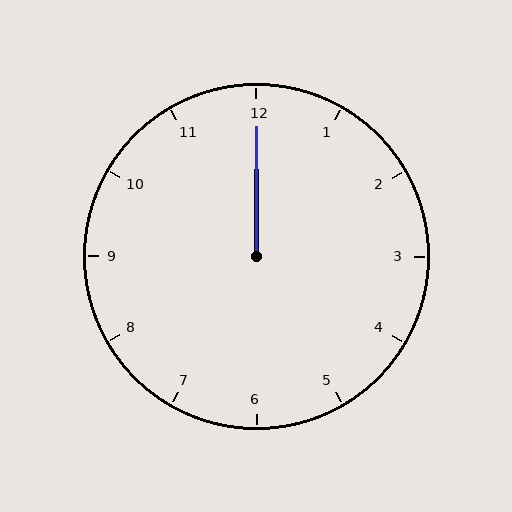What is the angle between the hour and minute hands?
Approximately 0 degrees.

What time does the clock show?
12:00.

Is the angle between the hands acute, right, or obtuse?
It is acute.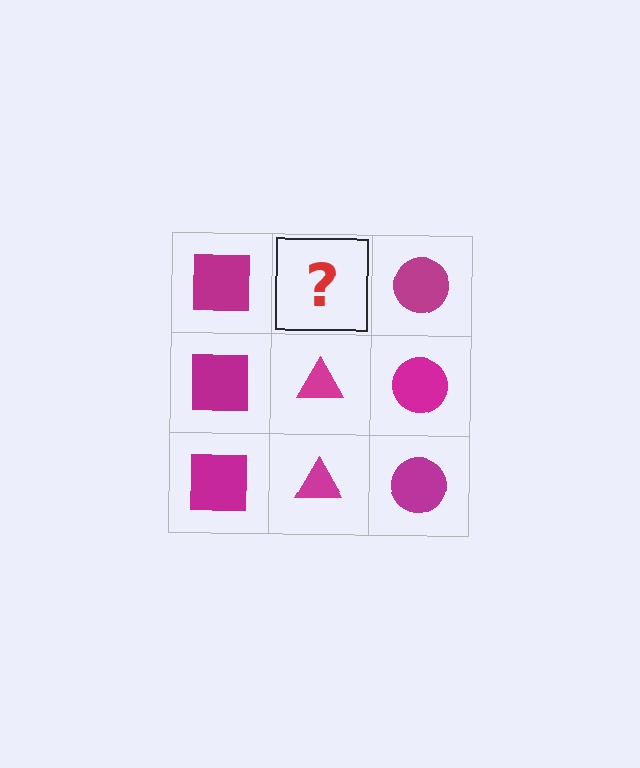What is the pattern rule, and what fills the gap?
The rule is that each column has a consistent shape. The gap should be filled with a magenta triangle.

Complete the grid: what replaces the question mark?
The question mark should be replaced with a magenta triangle.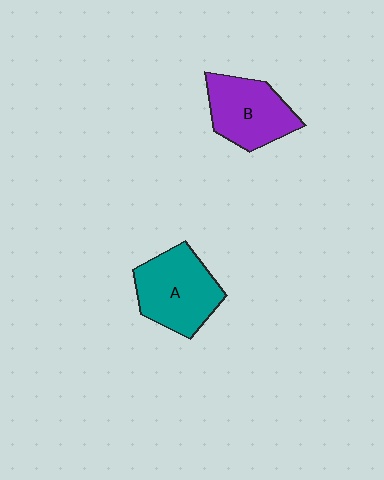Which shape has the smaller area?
Shape B (purple).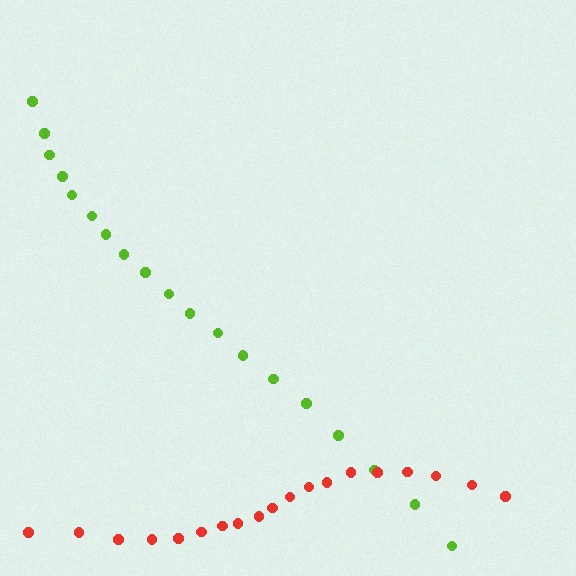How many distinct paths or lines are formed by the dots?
There are 2 distinct paths.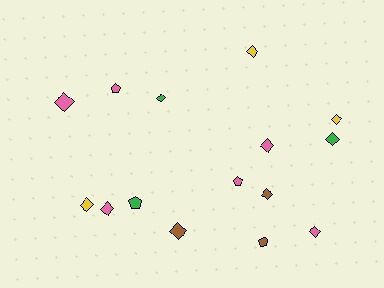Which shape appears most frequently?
Diamond, with 11 objects.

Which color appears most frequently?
Pink, with 6 objects.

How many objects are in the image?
There are 15 objects.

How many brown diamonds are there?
There are 2 brown diamonds.